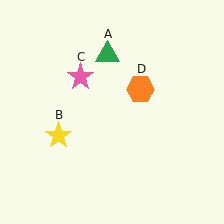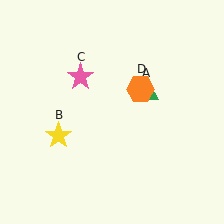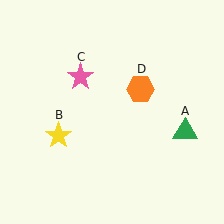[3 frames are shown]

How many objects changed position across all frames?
1 object changed position: green triangle (object A).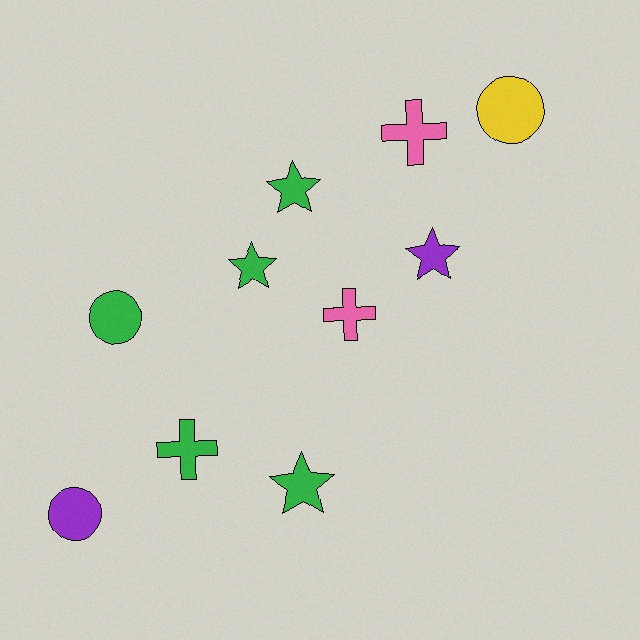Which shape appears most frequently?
Star, with 4 objects.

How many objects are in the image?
There are 10 objects.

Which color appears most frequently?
Green, with 5 objects.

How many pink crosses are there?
There are 2 pink crosses.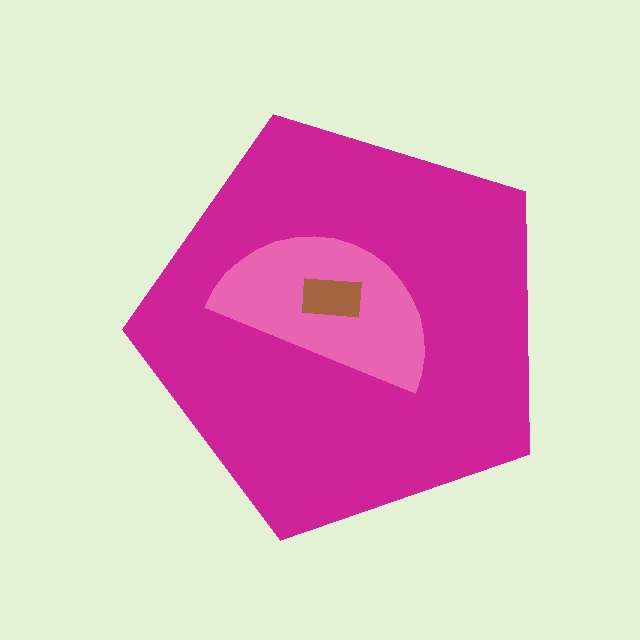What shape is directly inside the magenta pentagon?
The pink semicircle.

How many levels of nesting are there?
3.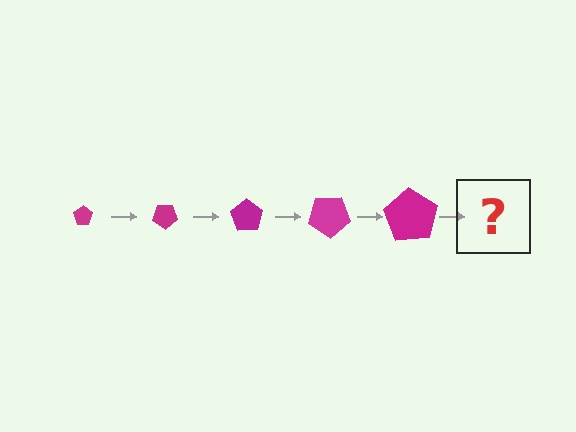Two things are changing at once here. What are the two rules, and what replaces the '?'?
The two rules are that the pentagon grows larger each step and it rotates 35 degrees each step. The '?' should be a pentagon, larger than the previous one and rotated 175 degrees from the start.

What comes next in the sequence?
The next element should be a pentagon, larger than the previous one and rotated 175 degrees from the start.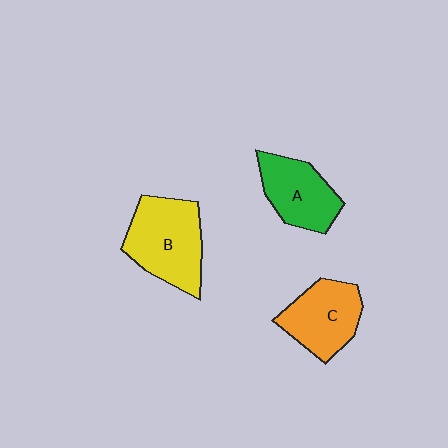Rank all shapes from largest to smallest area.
From largest to smallest: B (yellow), C (orange), A (green).